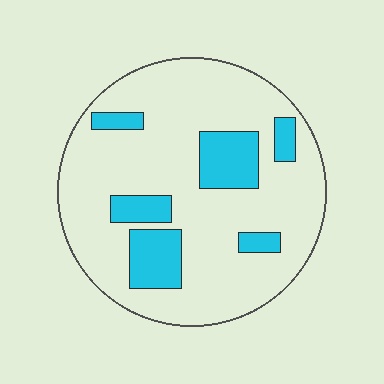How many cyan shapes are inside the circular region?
6.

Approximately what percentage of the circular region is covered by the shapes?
Approximately 20%.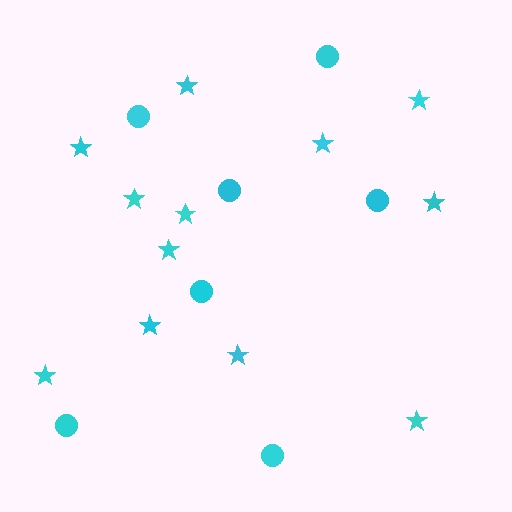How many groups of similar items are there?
There are 2 groups: one group of circles (7) and one group of stars (12).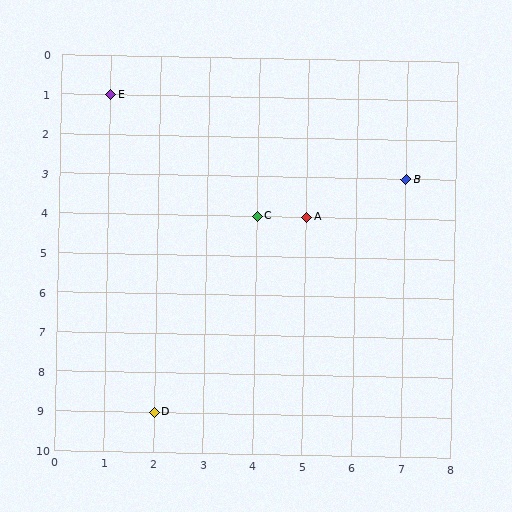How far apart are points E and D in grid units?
Points E and D are 1 column and 8 rows apart (about 8.1 grid units diagonally).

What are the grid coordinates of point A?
Point A is at grid coordinates (5, 4).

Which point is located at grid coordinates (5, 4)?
Point A is at (5, 4).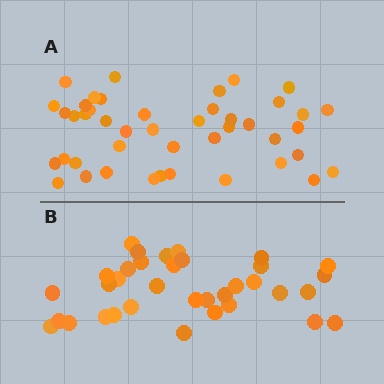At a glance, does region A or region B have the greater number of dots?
Region A (the top region) has more dots.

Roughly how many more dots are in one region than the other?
Region A has roughly 8 or so more dots than region B.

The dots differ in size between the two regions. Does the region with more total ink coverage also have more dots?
No. Region B has more total ink coverage because its dots are larger, but region A actually contains more individual dots. Total area can be misleading — the number of items is what matters here.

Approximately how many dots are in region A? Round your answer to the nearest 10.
About 40 dots. (The exact count is 44, which rounds to 40.)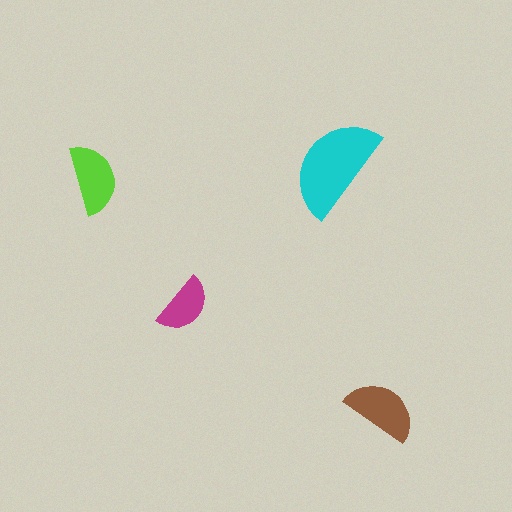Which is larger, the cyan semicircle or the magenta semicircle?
The cyan one.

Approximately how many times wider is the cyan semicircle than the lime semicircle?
About 1.5 times wider.